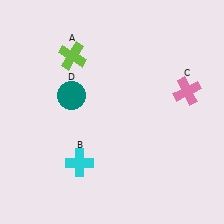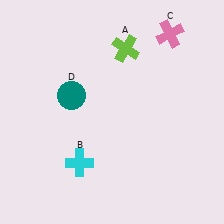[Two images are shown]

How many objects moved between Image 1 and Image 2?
2 objects moved between the two images.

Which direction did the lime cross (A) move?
The lime cross (A) moved right.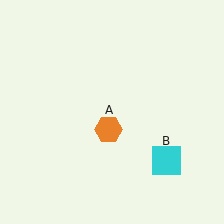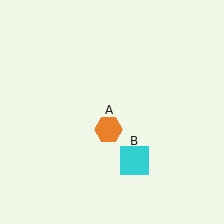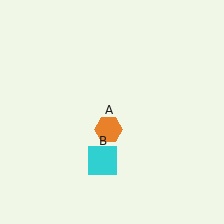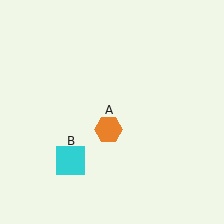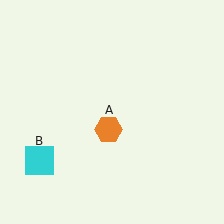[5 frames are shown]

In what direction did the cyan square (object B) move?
The cyan square (object B) moved left.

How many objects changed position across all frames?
1 object changed position: cyan square (object B).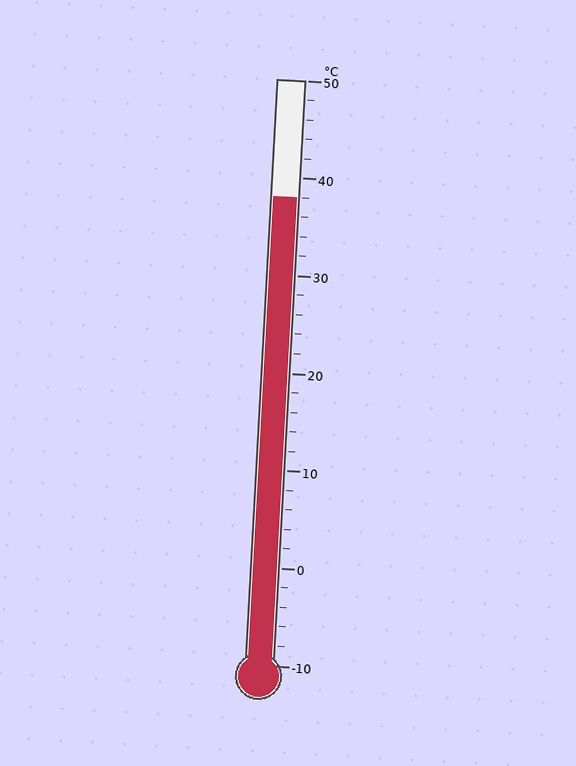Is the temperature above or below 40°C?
The temperature is below 40°C.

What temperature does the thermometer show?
The thermometer shows approximately 38°C.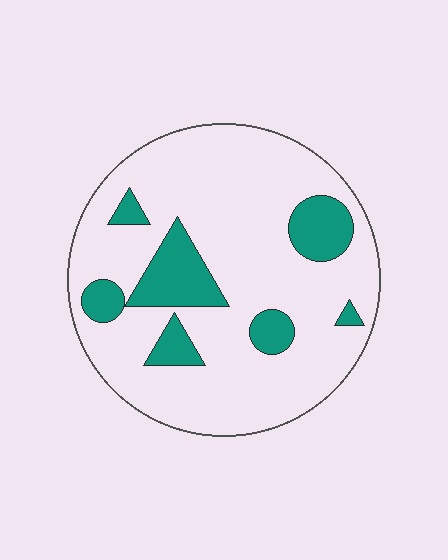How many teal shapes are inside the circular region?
7.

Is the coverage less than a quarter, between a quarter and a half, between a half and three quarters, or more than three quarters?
Less than a quarter.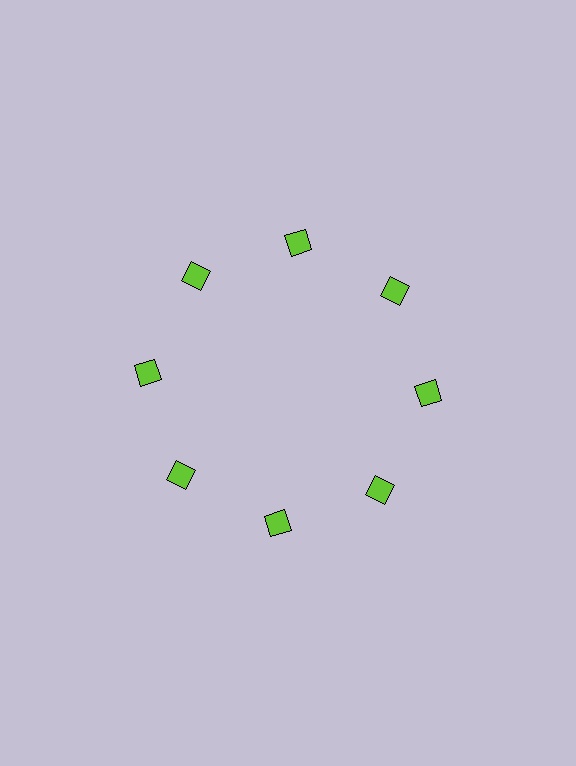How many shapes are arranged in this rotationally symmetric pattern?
There are 8 shapes, arranged in 8 groups of 1.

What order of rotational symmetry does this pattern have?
This pattern has 8-fold rotational symmetry.